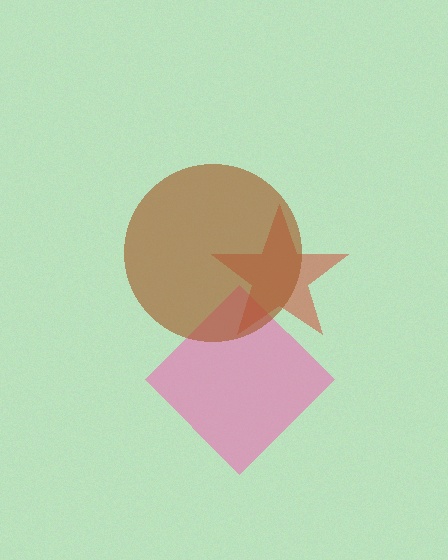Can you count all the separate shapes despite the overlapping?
Yes, there are 3 separate shapes.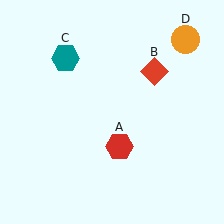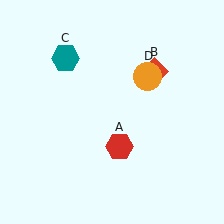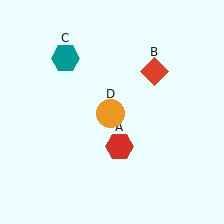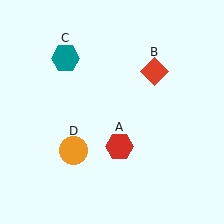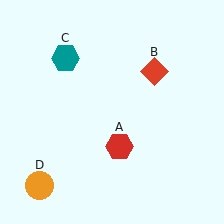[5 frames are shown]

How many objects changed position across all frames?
1 object changed position: orange circle (object D).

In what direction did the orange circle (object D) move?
The orange circle (object D) moved down and to the left.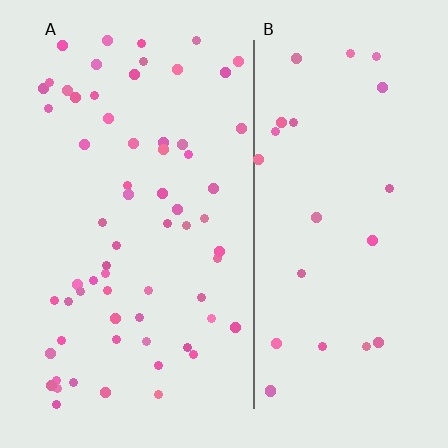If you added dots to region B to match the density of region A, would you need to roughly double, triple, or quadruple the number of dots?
Approximately triple.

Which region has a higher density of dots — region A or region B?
A (the left).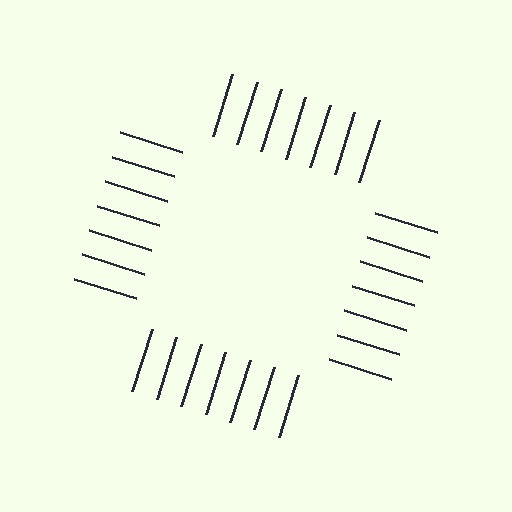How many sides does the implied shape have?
4 sides — the line-ends trace a square.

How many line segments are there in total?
28 — 7 along each of the 4 edges.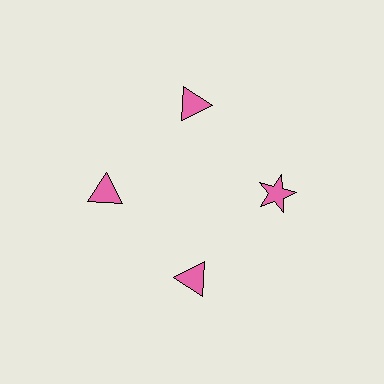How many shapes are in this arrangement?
There are 4 shapes arranged in a ring pattern.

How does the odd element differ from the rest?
It has a different shape: star instead of triangle.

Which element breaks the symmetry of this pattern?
The pink star at roughly the 3 o'clock position breaks the symmetry. All other shapes are pink triangles.